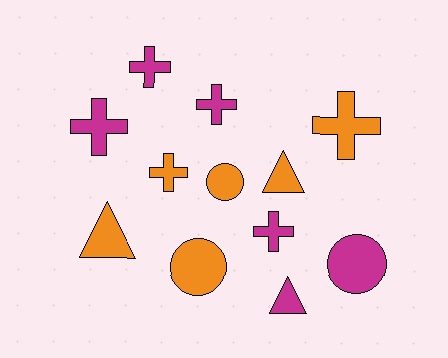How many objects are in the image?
There are 12 objects.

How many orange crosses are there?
There are 2 orange crosses.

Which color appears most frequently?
Magenta, with 6 objects.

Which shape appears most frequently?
Cross, with 6 objects.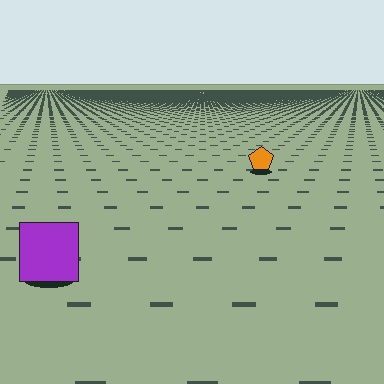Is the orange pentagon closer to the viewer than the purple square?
No. The purple square is closer — you can tell from the texture gradient: the ground texture is coarser near it.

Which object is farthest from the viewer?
The orange pentagon is farthest from the viewer. It appears smaller and the ground texture around it is denser.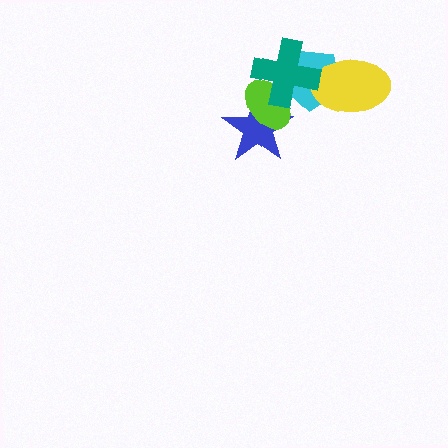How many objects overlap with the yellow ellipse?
2 objects overlap with the yellow ellipse.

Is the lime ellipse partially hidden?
Yes, it is partially covered by another shape.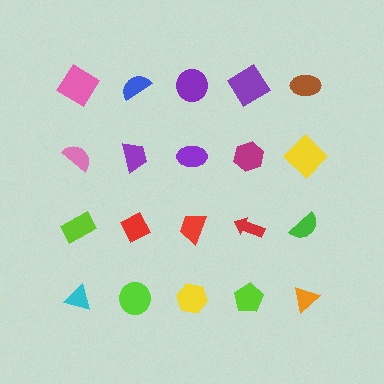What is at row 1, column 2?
A blue semicircle.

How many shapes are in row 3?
5 shapes.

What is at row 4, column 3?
A yellow hexagon.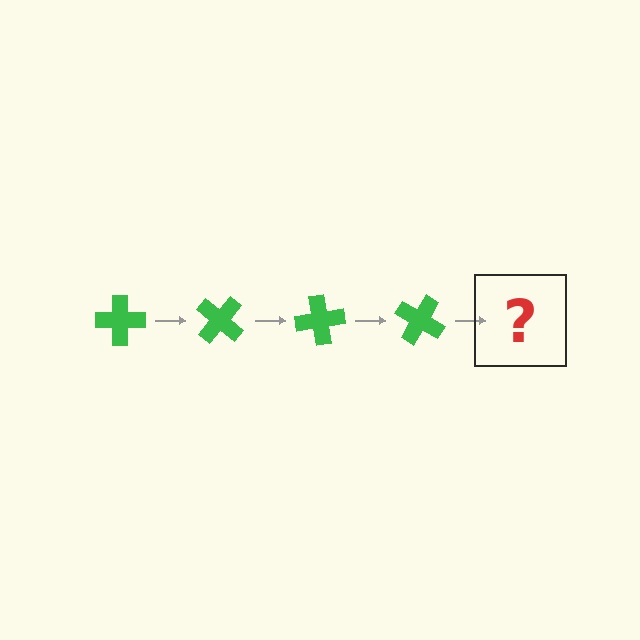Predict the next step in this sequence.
The next step is a green cross rotated 160 degrees.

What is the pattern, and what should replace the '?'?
The pattern is that the cross rotates 40 degrees each step. The '?' should be a green cross rotated 160 degrees.